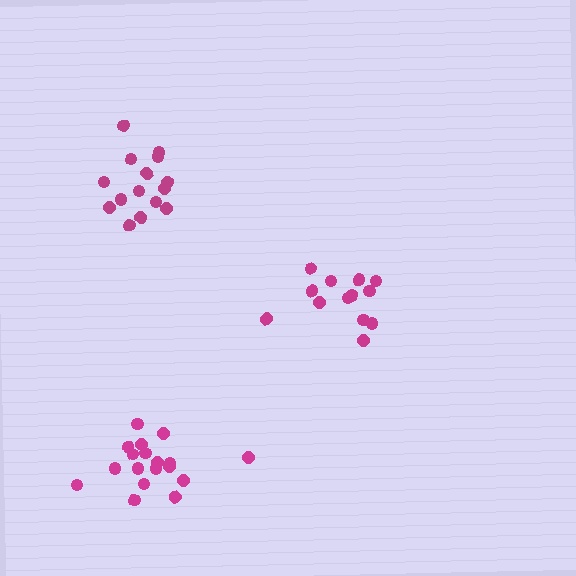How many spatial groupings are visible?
There are 3 spatial groupings.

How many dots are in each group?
Group 1: 13 dots, Group 2: 18 dots, Group 3: 15 dots (46 total).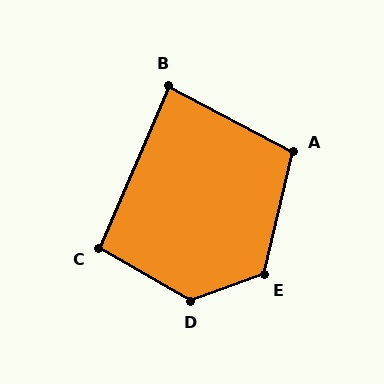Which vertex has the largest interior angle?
D, at approximately 130 degrees.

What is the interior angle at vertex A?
Approximately 104 degrees (obtuse).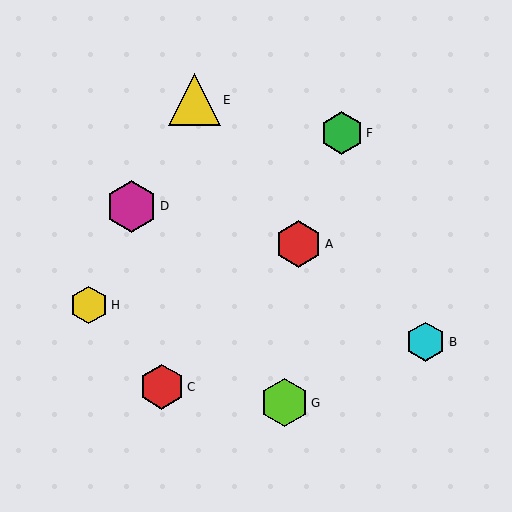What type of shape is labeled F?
Shape F is a green hexagon.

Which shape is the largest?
The yellow triangle (labeled E) is the largest.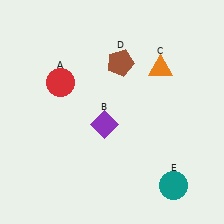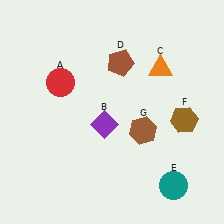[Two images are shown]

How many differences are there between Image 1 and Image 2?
There are 2 differences between the two images.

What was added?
A brown hexagon (F), a brown hexagon (G) were added in Image 2.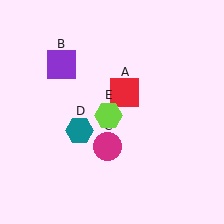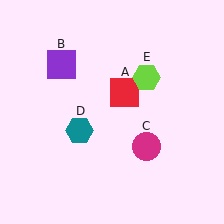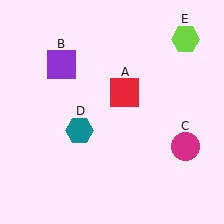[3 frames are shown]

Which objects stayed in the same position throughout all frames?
Red square (object A) and purple square (object B) and teal hexagon (object D) remained stationary.